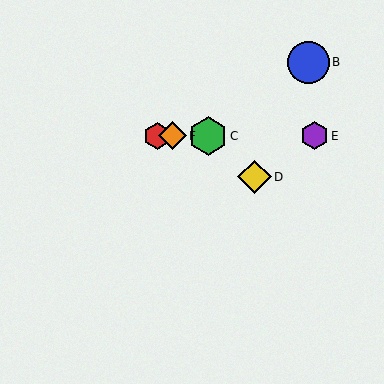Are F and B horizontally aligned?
No, F is at y≈136 and B is at y≈62.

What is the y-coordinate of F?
Object F is at y≈136.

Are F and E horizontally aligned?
Yes, both are at y≈136.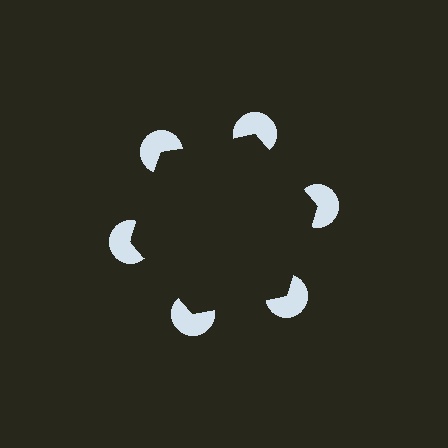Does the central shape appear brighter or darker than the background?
It typically appears slightly darker than the background, even though no actual brightness change is drawn.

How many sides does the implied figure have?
6 sides.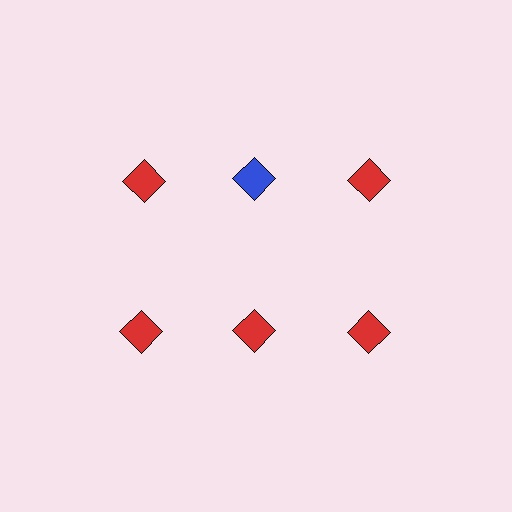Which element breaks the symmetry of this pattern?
The blue diamond in the top row, second from left column breaks the symmetry. All other shapes are red diamonds.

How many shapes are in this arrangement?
There are 6 shapes arranged in a grid pattern.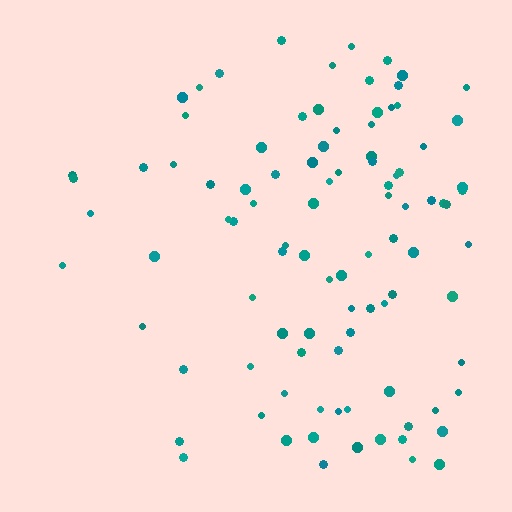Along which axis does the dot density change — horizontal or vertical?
Horizontal.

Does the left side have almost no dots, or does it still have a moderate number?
Still a moderate number, just noticeably fewer than the right.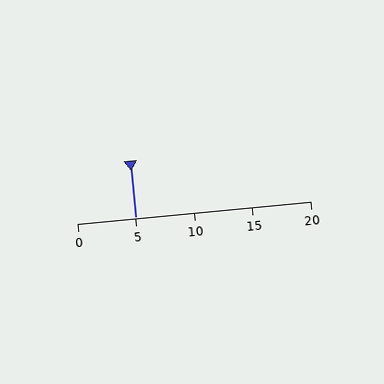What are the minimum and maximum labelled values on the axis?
The axis runs from 0 to 20.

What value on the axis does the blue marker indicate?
The marker indicates approximately 5.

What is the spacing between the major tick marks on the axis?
The major ticks are spaced 5 apart.